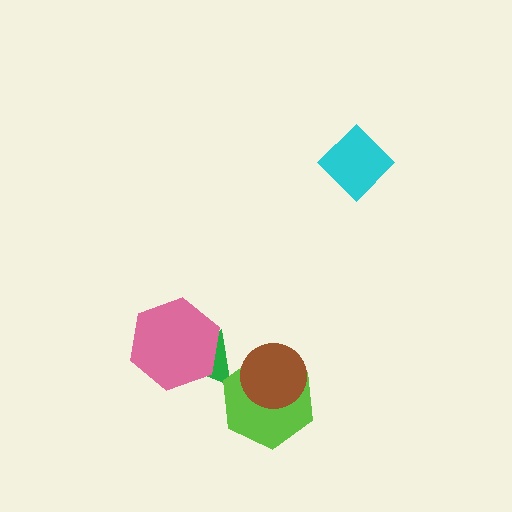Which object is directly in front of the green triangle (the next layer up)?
The lime hexagon is directly in front of the green triangle.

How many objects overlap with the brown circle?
1 object overlaps with the brown circle.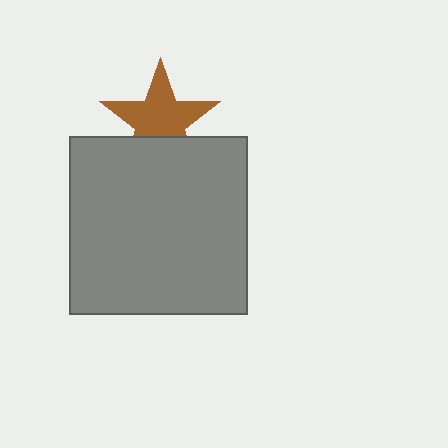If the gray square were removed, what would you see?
You would see the complete brown star.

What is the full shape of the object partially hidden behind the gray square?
The partially hidden object is a brown star.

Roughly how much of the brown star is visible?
Most of it is visible (roughly 69%).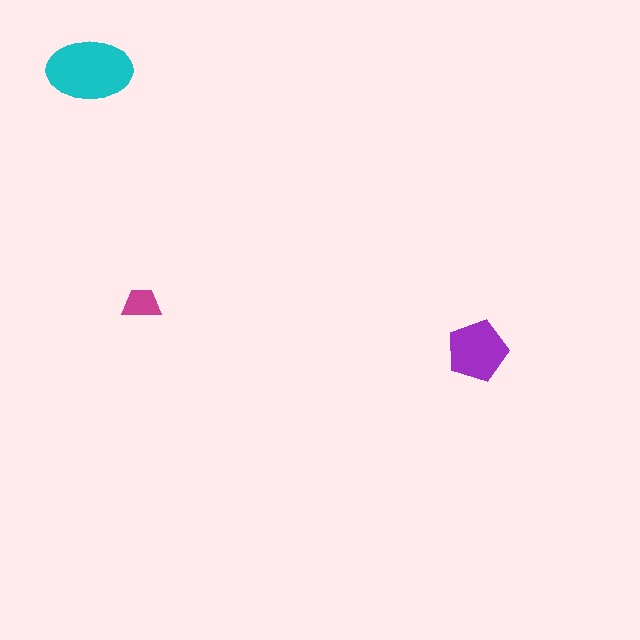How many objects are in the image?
There are 3 objects in the image.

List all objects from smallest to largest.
The magenta trapezoid, the purple pentagon, the cyan ellipse.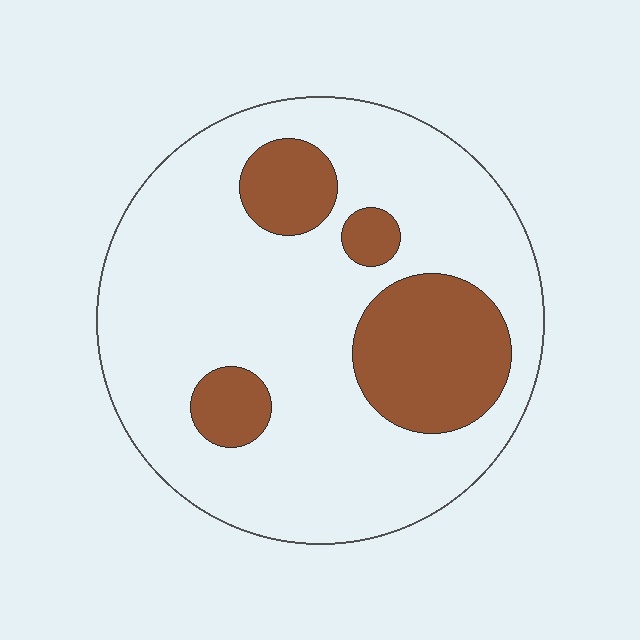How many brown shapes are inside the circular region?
4.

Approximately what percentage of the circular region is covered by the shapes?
Approximately 25%.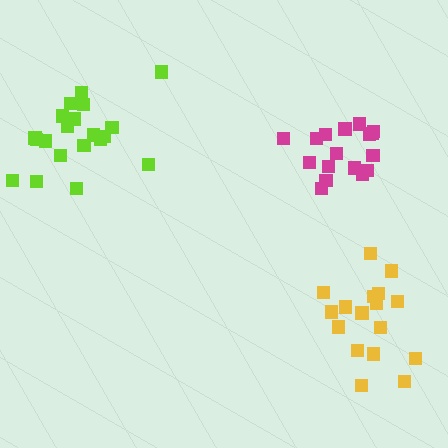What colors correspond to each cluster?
The clusters are colored: yellow, magenta, lime.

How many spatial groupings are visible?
There are 3 spatial groupings.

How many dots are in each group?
Group 1: 18 dots, Group 2: 17 dots, Group 3: 20 dots (55 total).